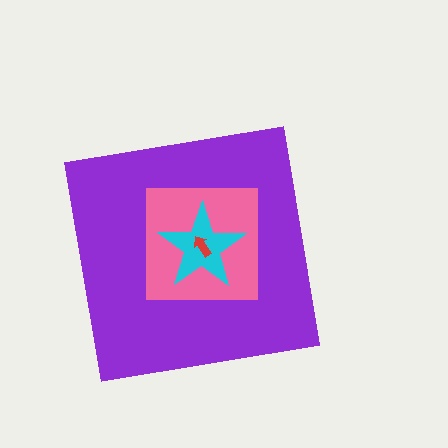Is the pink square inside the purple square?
Yes.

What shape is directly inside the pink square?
The cyan star.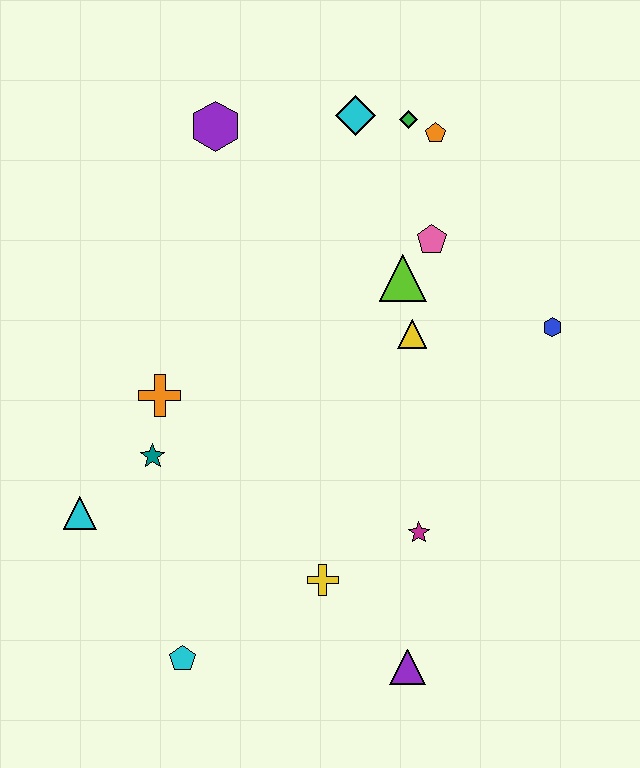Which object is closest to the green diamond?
The orange pentagon is closest to the green diamond.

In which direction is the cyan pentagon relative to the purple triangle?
The cyan pentagon is to the left of the purple triangle.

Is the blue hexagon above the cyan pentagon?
Yes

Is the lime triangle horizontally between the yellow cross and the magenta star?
Yes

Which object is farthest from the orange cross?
The blue hexagon is farthest from the orange cross.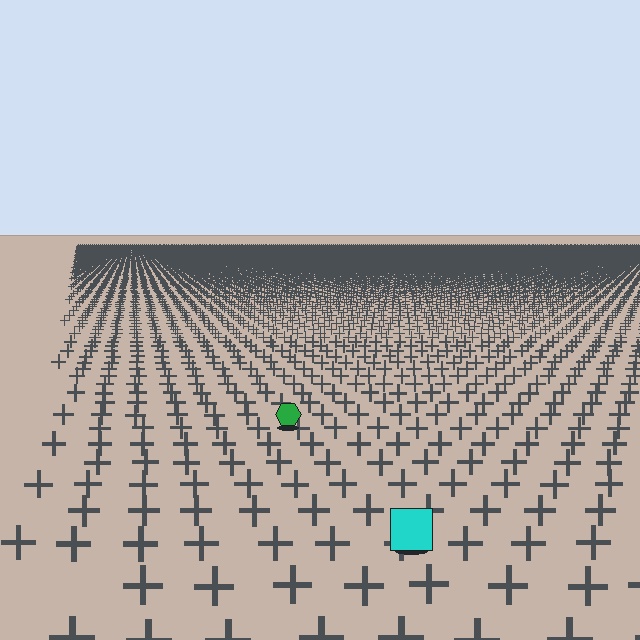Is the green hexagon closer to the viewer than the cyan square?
No. The cyan square is closer — you can tell from the texture gradient: the ground texture is coarser near it.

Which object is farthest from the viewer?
The green hexagon is farthest from the viewer. It appears smaller and the ground texture around it is denser.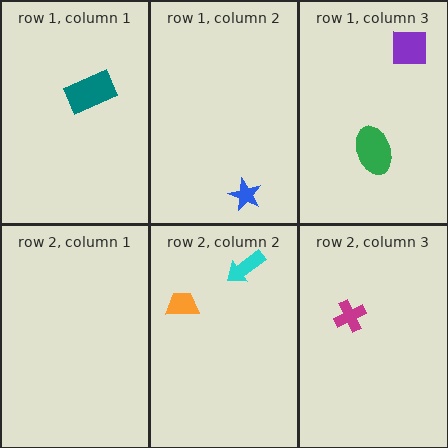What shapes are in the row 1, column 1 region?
The teal rectangle.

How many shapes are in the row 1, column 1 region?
1.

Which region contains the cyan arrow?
The row 2, column 2 region.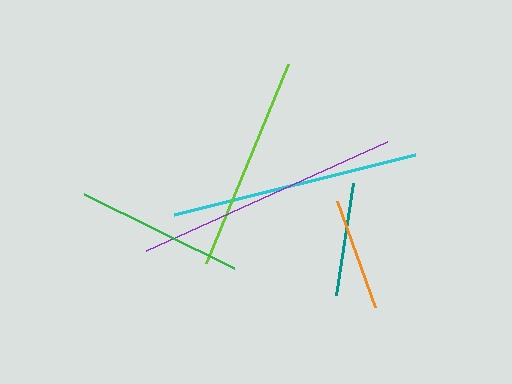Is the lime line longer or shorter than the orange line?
The lime line is longer than the orange line.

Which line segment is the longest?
The purple line is the longest at approximately 265 pixels.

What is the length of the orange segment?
The orange segment is approximately 113 pixels long.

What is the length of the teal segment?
The teal segment is approximately 113 pixels long.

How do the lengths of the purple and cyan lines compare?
The purple and cyan lines are approximately the same length.